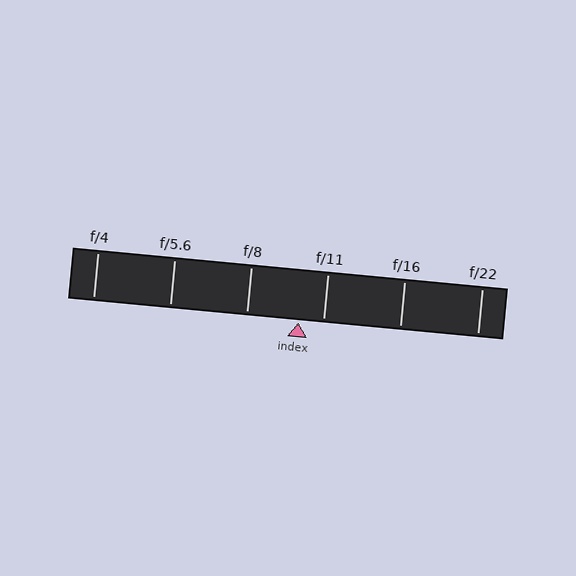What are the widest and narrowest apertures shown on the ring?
The widest aperture shown is f/4 and the narrowest is f/22.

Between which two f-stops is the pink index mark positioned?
The index mark is between f/8 and f/11.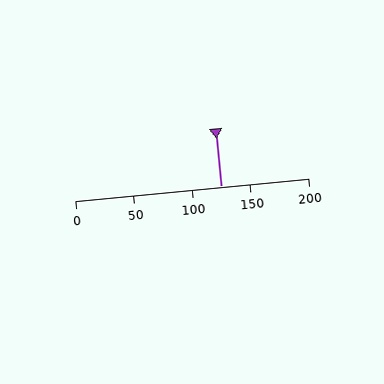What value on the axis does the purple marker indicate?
The marker indicates approximately 125.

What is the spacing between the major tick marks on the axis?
The major ticks are spaced 50 apart.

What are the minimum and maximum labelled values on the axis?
The axis runs from 0 to 200.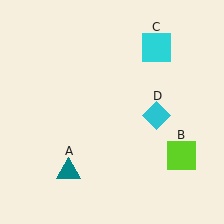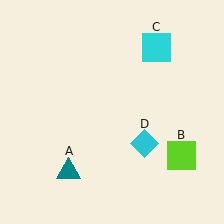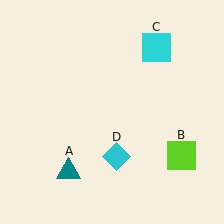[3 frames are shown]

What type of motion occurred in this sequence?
The cyan diamond (object D) rotated clockwise around the center of the scene.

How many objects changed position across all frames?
1 object changed position: cyan diamond (object D).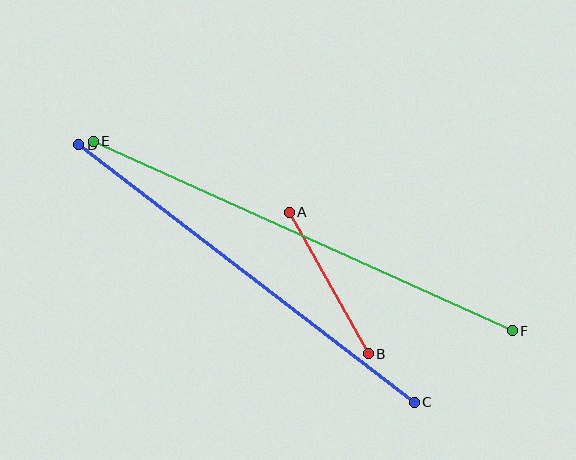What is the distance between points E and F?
The distance is approximately 460 pixels.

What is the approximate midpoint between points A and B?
The midpoint is at approximately (329, 283) pixels.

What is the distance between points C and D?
The distance is approximately 423 pixels.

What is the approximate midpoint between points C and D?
The midpoint is at approximately (246, 274) pixels.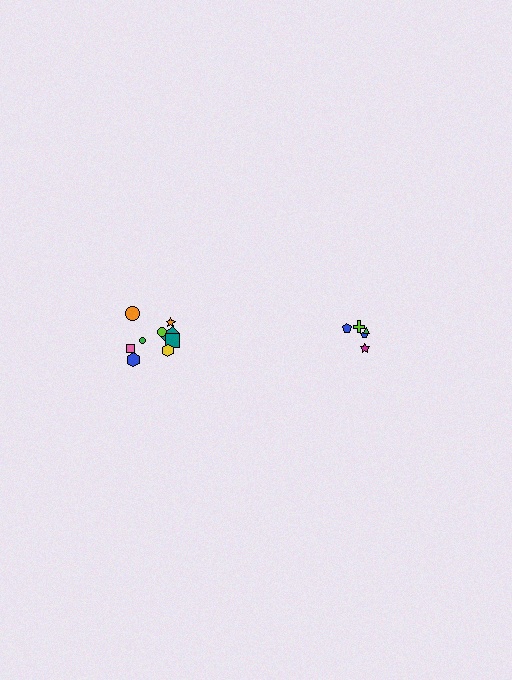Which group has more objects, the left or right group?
The left group.